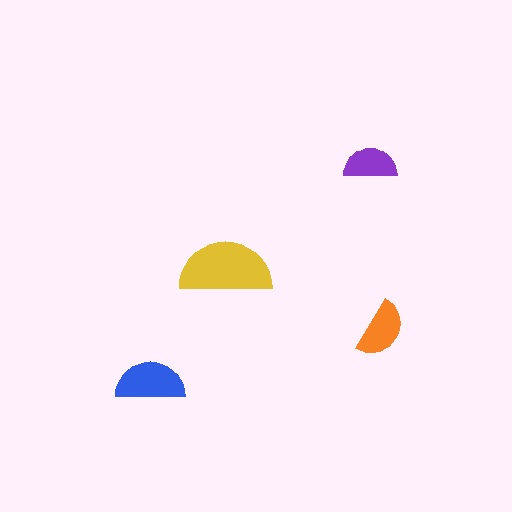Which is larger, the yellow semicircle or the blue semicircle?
The yellow one.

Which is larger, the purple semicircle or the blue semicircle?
The blue one.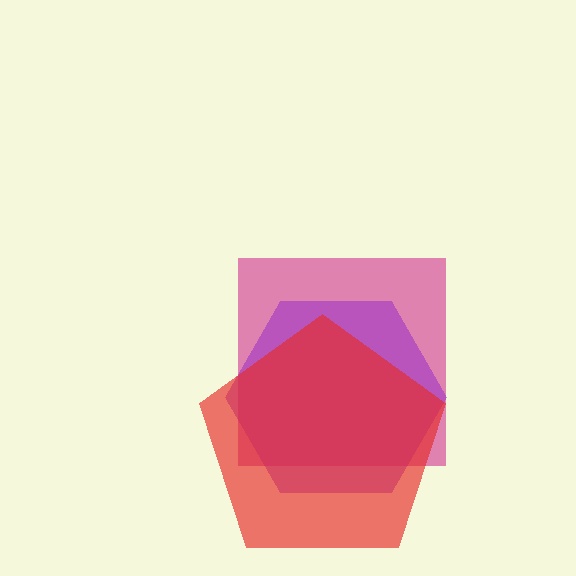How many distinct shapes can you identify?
There are 3 distinct shapes: a magenta square, a purple hexagon, a red pentagon.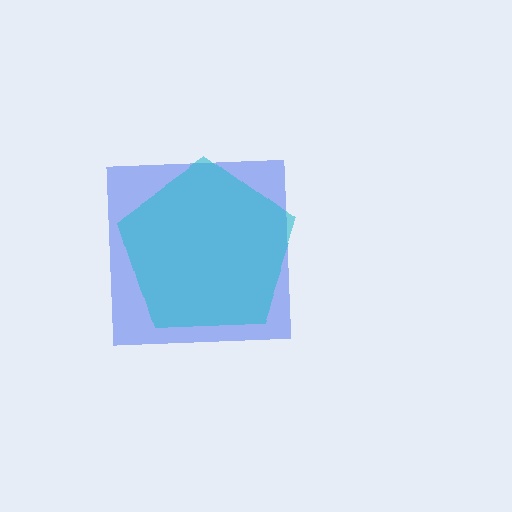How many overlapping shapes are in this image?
There are 2 overlapping shapes in the image.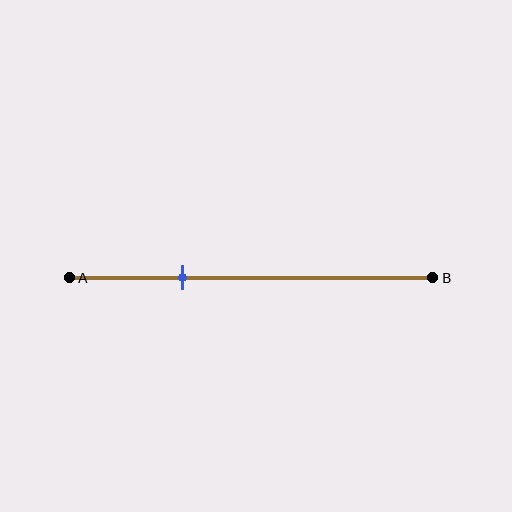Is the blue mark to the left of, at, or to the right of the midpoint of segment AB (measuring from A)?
The blue mark is to the left of the midpoint of segment AB.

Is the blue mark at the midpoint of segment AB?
No, the mark is at about 30% from A, not at the 50% midpoint.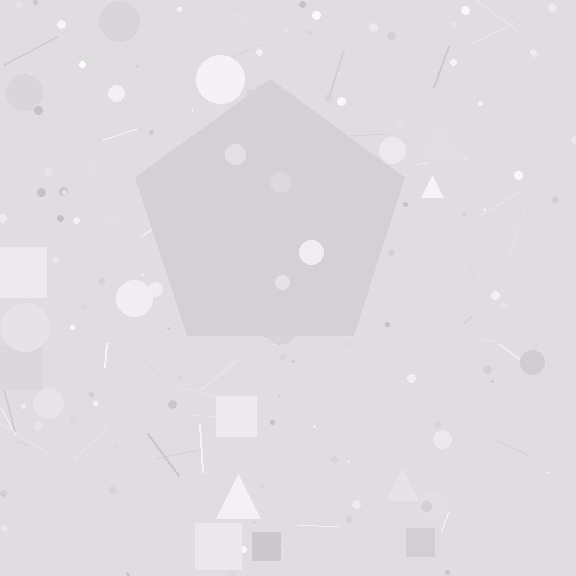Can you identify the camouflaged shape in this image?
The camouflaged shape is a pentagon.